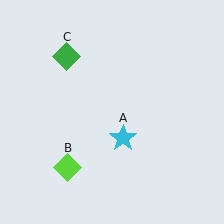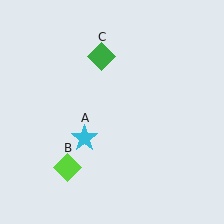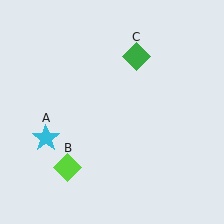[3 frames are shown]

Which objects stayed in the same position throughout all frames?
Lime diamond (object B) remained stationary.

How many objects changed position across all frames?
2 objects changed position: cyan star (object A), green diamond (object C).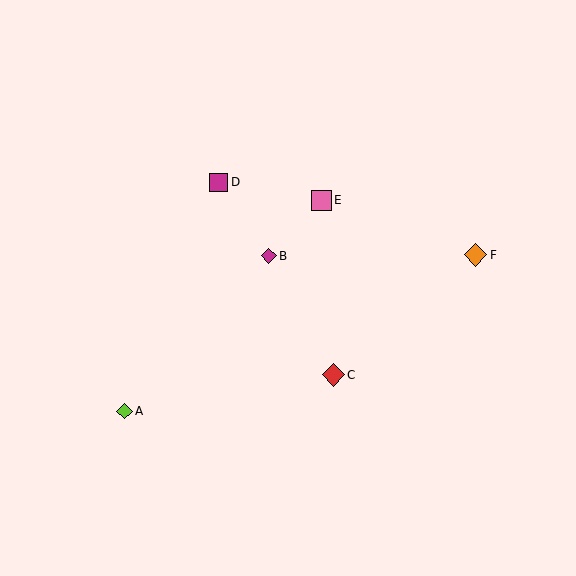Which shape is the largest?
The red diamond (labeled C) is the largest.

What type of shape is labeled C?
Shape C is a red diamond.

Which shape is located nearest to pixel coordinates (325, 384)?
The red diamond (labeled C) at (333, 375) is nearest to that location.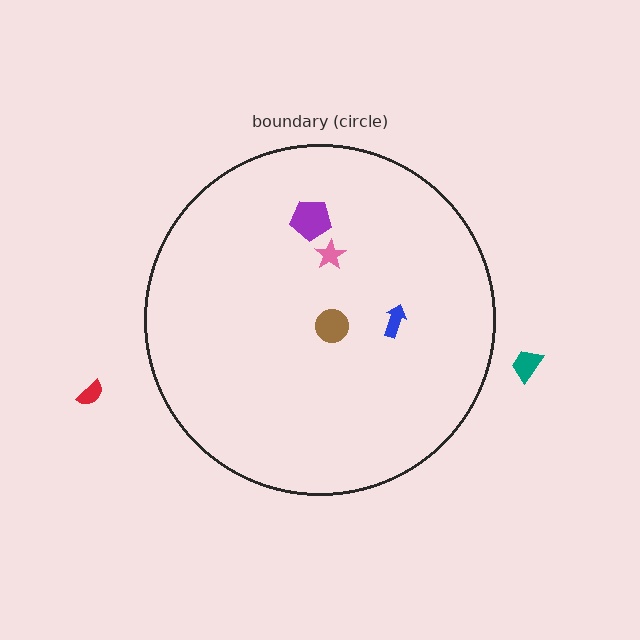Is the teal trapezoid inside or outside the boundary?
Outside.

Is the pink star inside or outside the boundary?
Inside.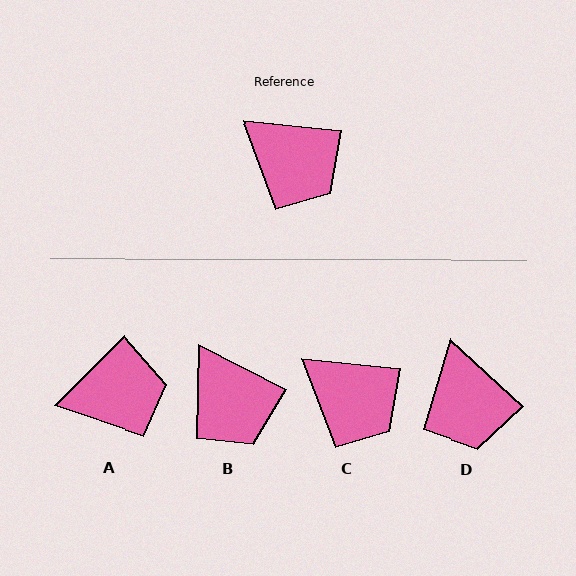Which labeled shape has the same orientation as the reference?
C.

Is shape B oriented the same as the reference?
No, it is off by about 21 degrees.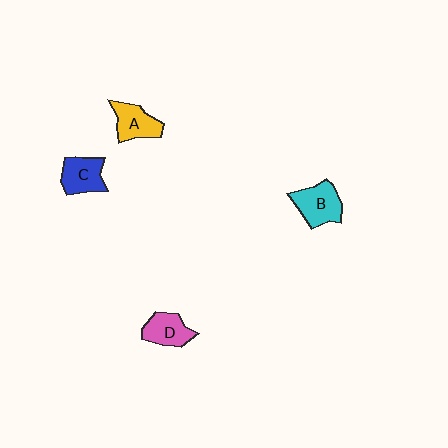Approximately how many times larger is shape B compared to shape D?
Approximately 1.2 times.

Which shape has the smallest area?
Shape D (pink).